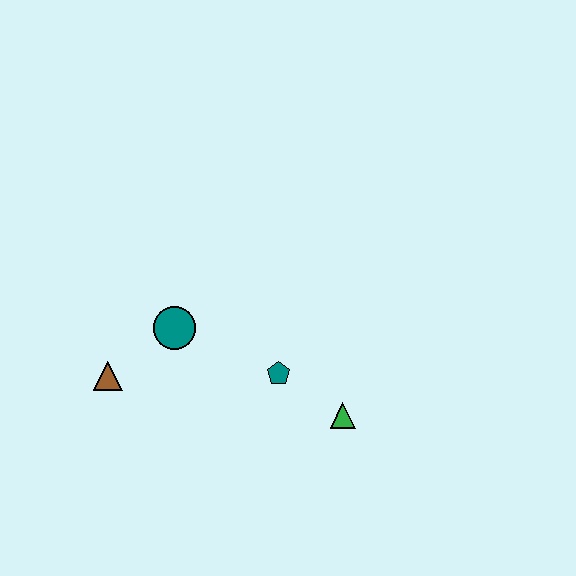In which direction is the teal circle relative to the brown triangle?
The teal circle is to the right of the brown triangle.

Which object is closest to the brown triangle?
The teal circle is closest to the brown triangle.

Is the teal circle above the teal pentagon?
Yes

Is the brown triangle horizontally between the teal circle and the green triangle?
No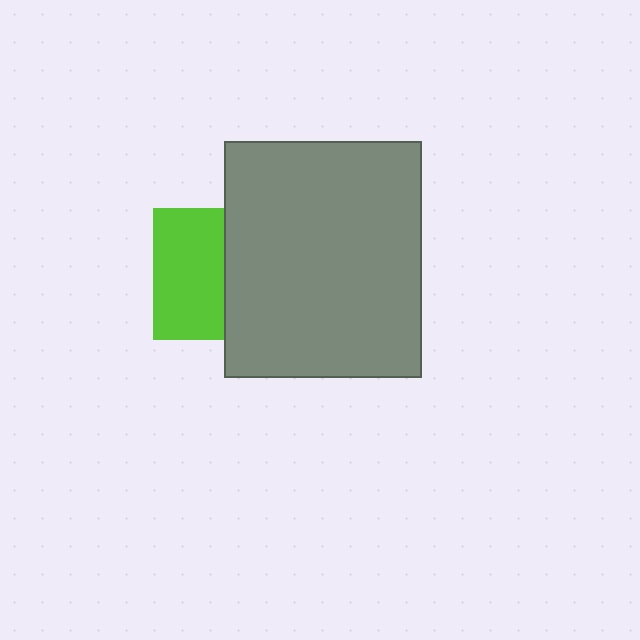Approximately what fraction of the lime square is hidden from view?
Roughly 47% of the lime square is hidden behind the gray rectangle.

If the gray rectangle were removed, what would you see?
You would see the complete lime square.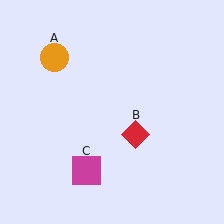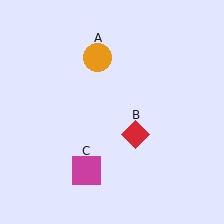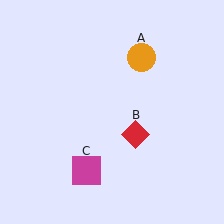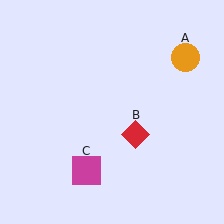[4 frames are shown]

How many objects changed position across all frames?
1 object changed position: orange circle (object A).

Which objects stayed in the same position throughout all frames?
Red diamond (object B) and magenta square (object C) remained stationary.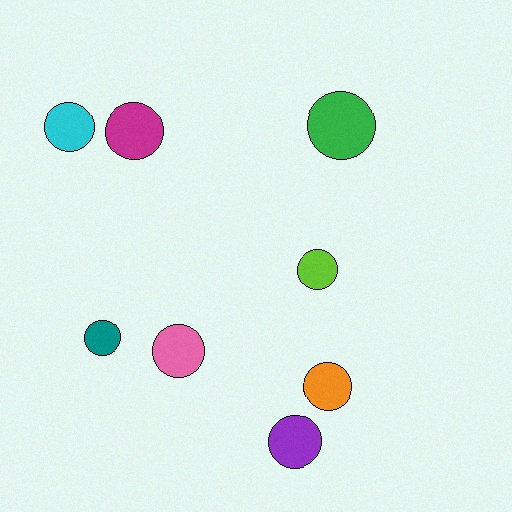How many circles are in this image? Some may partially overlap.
There are 8 circles.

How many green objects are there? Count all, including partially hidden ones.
There is 1 green object.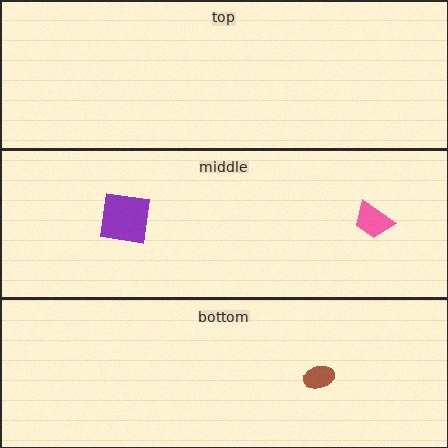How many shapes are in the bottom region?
1.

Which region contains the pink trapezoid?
The middle region.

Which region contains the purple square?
The middle region.